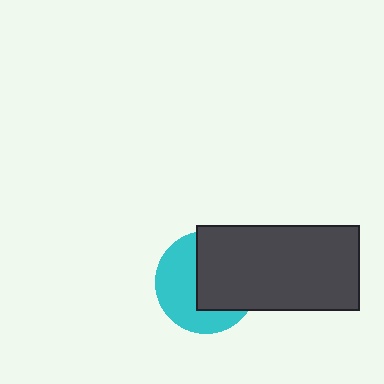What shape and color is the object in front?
The object in front is a dark gray rectangle.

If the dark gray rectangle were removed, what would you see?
You would see the complete cyan circle.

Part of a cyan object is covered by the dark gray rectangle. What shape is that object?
It is a circle.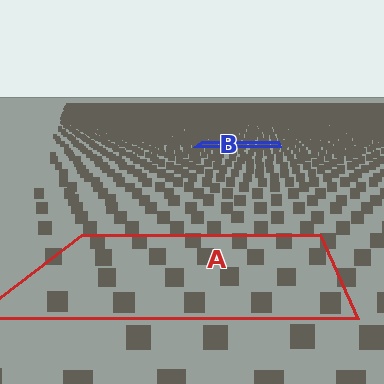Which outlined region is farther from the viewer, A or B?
Region B is farther from the viewer — the texture elements inside it appear smaller and more densely packed.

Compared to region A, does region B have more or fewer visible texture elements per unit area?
Region B has more texture elements per unit area — they are packed more densely because it is farther away.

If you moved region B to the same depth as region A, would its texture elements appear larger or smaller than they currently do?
They would appear larger. At a closer depth, the same texture elements are projected at a bigger on-screen size.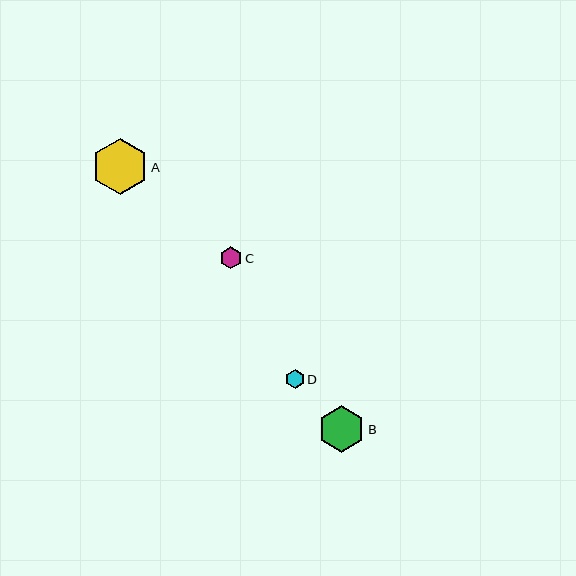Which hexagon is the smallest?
Hexagon D is the smallest with a size of approximately 19 pixels.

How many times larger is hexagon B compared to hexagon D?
Hexagon B is approximately 2.5 times the size of hexagon D.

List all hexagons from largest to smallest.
From largest to smallest: A, B, C, D.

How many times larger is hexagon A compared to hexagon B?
Hexagon A is approximately 1.2 times the size of hexagon B.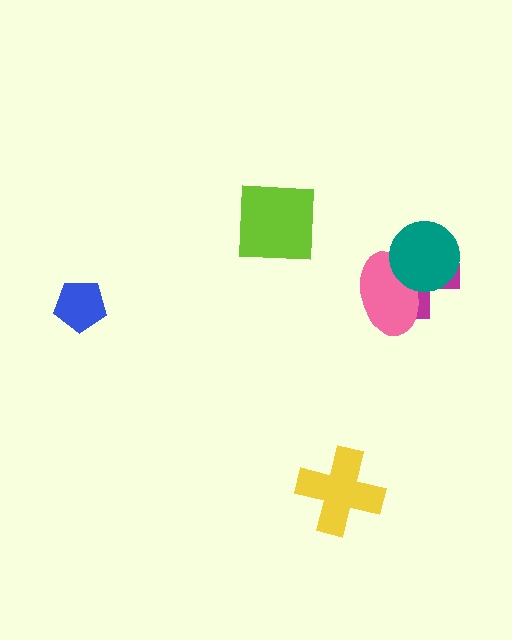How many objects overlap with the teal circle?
2 objects overlap with the teal circle.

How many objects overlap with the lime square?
0 objects overlap with the lime square.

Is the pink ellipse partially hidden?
Yes, it is partially covered by another shape.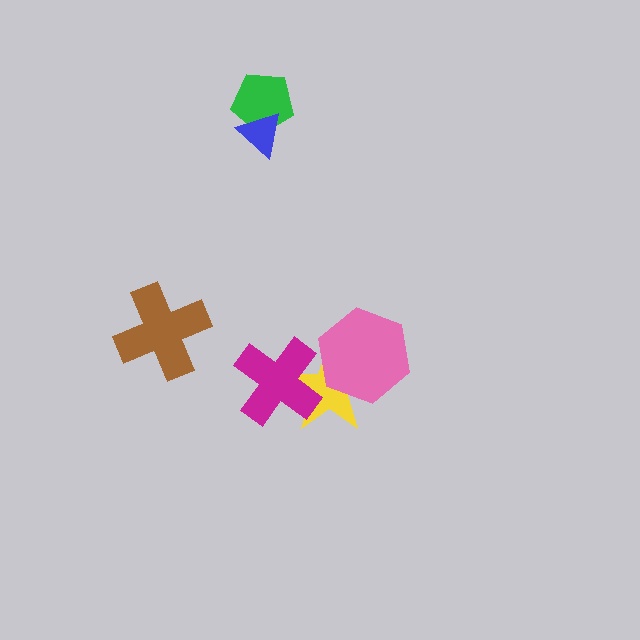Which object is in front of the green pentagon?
The blue triangle is in front of the green pentagon.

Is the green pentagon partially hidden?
Yes, it is partially covered by another shape.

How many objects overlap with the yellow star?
2 objects overlap with the yellow star.